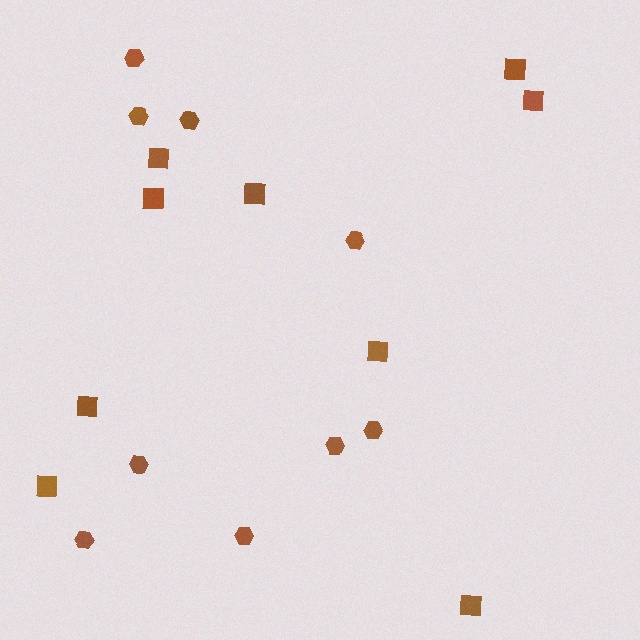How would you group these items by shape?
There are 2 groups: one group of squares (9) and one group of hexagons (9).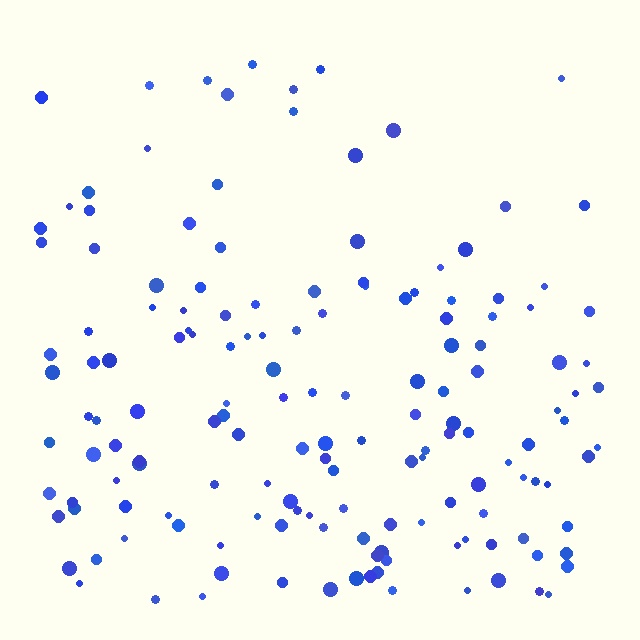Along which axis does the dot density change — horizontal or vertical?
Vertical.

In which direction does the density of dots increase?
From top to bottom, with the bottom side densest.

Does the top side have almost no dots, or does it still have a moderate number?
Still a moderate number, just noticeably fewer than the bottom.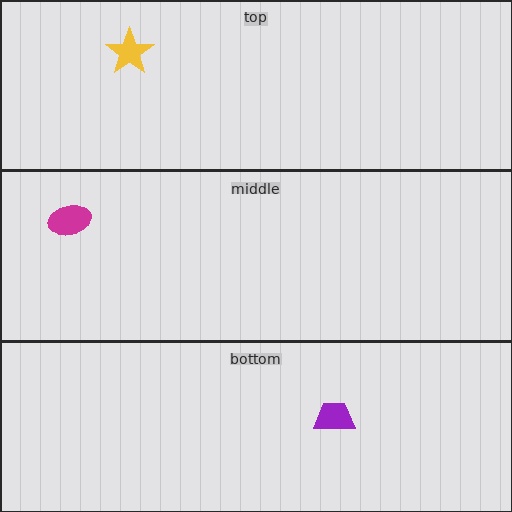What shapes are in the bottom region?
The purple trapezoid.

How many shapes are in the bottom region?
1.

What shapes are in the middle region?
The magenta ellipse.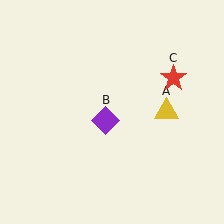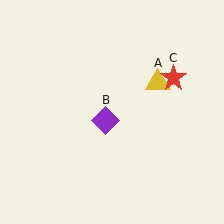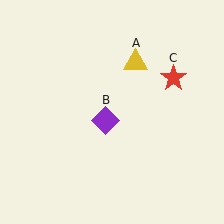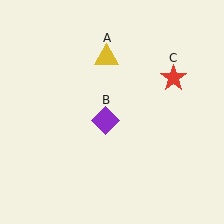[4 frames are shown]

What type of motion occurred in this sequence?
The yellow triangle (object A) rotated counterclockwise around the center of the scene.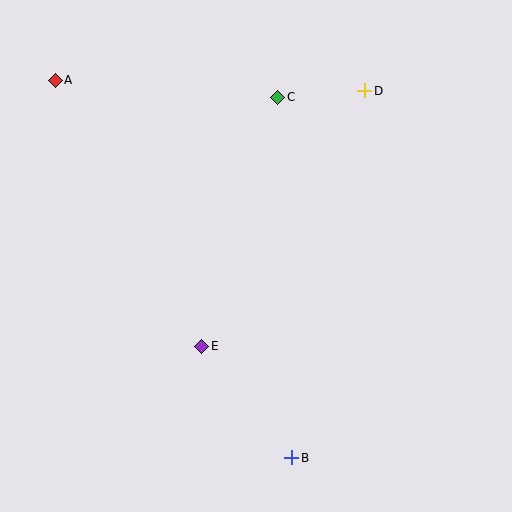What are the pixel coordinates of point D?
Point D is at (365, 91).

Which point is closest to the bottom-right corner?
Point B is closest to the bottom-right corner.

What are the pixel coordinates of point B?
Point B is at (292, 458).